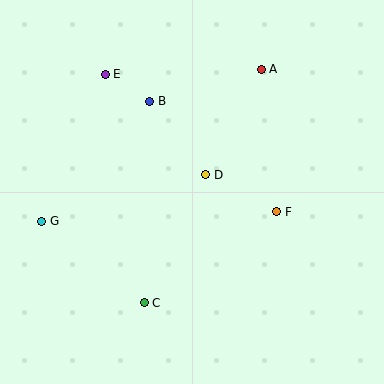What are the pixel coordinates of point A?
Point A is at (261, 69).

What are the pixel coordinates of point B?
Point B is at (150, 101).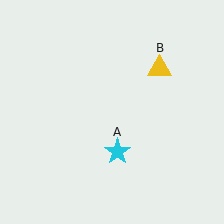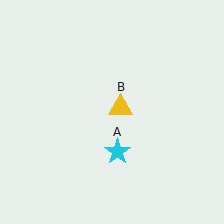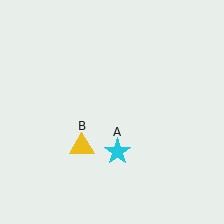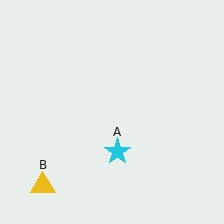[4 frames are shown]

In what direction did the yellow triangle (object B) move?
The yellow triangle (object B) moved down and to the left.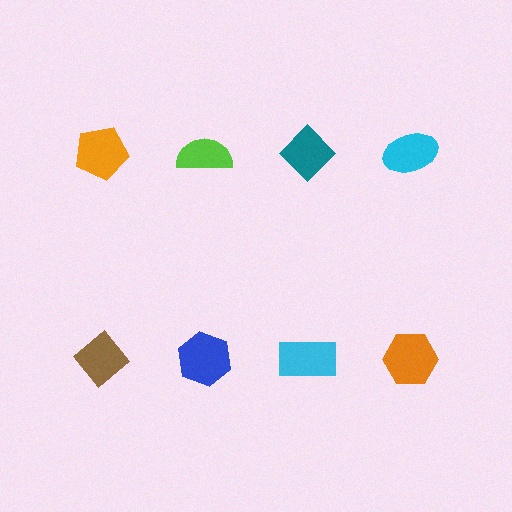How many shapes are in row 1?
4 shapes.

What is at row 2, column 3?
A cyan rectangle.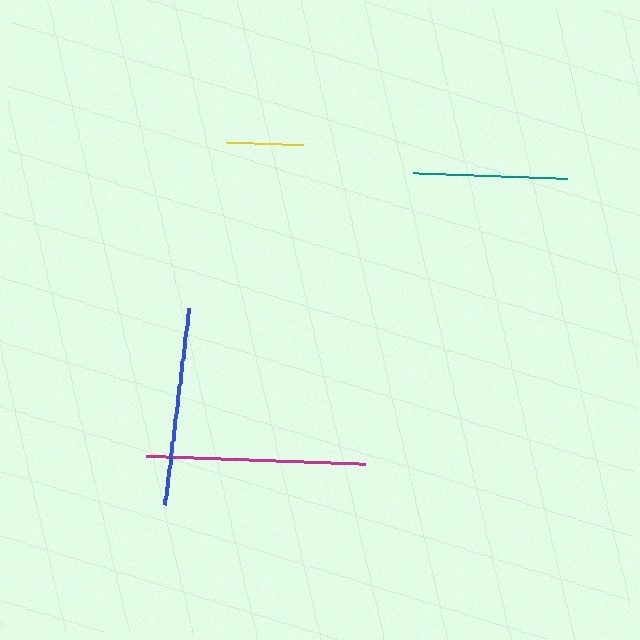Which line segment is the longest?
The magenta line is the longest at approximately 219 pixels.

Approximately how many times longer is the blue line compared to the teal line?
The blue line is approximately 1.3 times the length of the teal line.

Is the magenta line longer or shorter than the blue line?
The magenta line is longer than the blue line.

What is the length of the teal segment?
The teal segment is approximately 153 pixels long.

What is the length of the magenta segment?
The magenta segment is approximately 219 pixels long.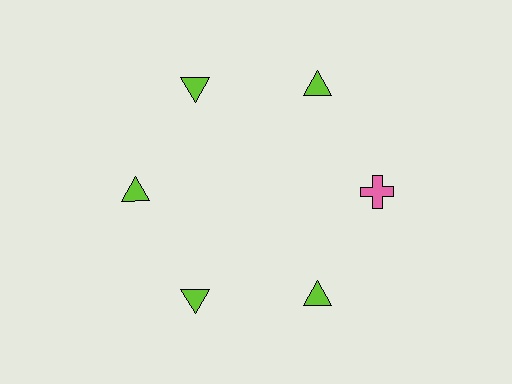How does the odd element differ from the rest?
It differs in both color (pink instead of lime) and shape (cross instead of triangle).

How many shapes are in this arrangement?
There are 6 shapes arranged in a ring pattern.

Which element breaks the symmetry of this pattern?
The pink cross at roughly the 3 o'clock position breaks the symmetry. All other shapes are lime triangles.